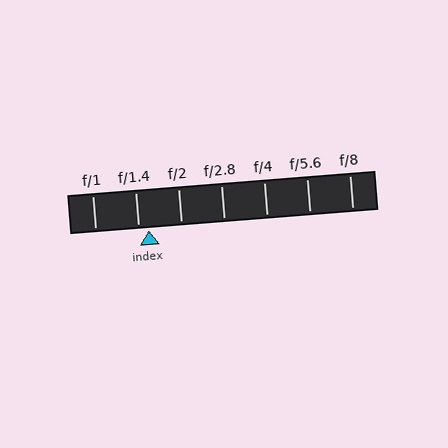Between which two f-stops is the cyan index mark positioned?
The index mark is between f/1.4 and f/2.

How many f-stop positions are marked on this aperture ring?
There are 7 f-stop positions marked.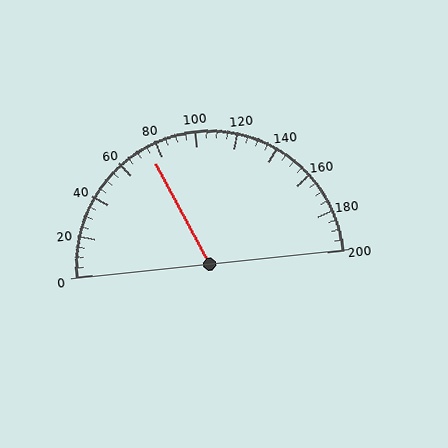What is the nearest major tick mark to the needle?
The nearest major tick mark is 80.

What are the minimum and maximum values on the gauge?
The gauge ranges from 0 to 200.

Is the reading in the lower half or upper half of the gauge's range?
The reading is in the lower half of the range (0 to 200).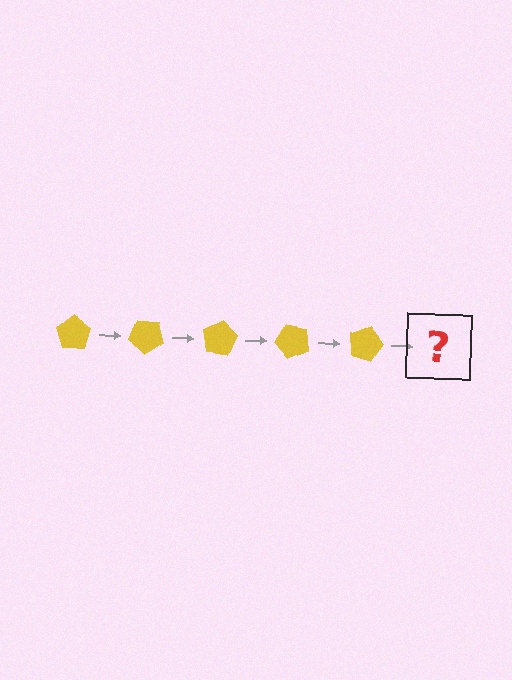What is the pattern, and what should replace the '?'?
The pattern is that the pentagon rotates 40 degrees each step. The '?' should be a yellow pentagon rotated 200 degrees.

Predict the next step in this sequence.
The next step is a yellow pentagon rotated 200 degrees.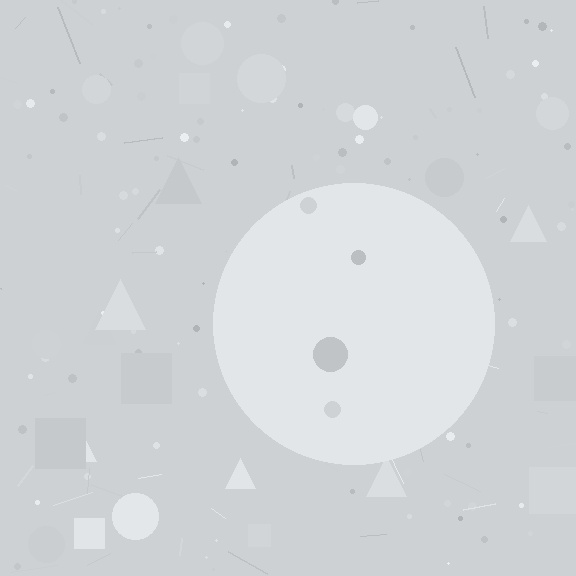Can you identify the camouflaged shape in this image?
The camouflaged shape is a circle.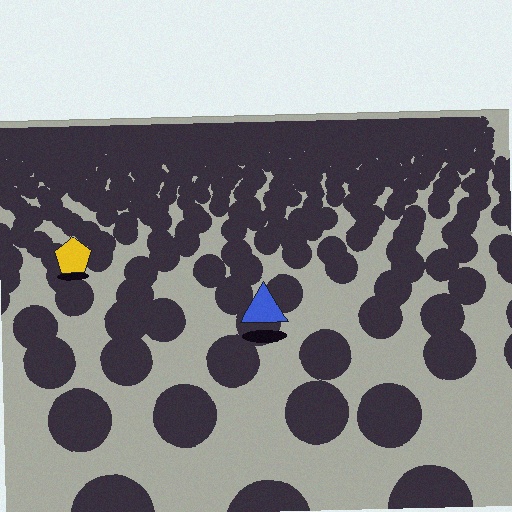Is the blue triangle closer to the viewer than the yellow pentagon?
Yes. The blue triangle is closer — you can tell from the texture gradient: the ground texture is coarser near it.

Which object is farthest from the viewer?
The yellow pentagon is farthest from the viewer. It appears smaller and the ground texture around it is denser.